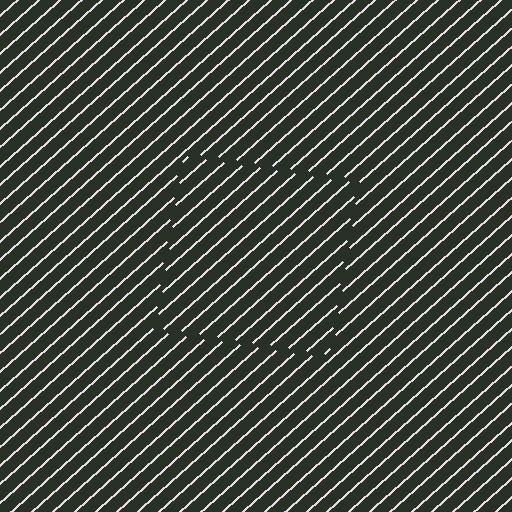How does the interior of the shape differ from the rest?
The interior of the shape contains the same grating, shifted by half a period — the contour is defined by the phase discontinuity where line-ends from the inner and outer gratings abut.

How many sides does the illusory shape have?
4 sides — the line-ends trace a square.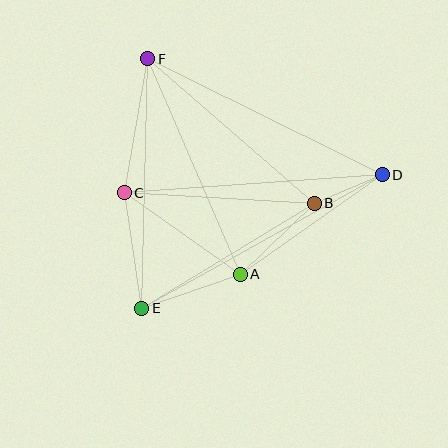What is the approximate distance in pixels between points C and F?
The distance between C and F is approximately 136 pixels.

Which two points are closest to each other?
Points B and D are closest to each other.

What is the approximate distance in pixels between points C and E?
The distance between C and E is approximately 117 pixels.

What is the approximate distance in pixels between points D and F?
The distance between D and F is approximately 262 pixels.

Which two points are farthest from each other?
Points D and E are farthest from each other.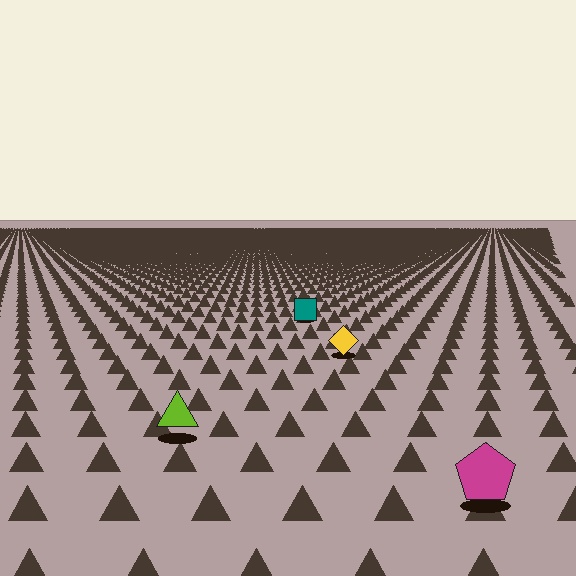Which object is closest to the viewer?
The magenta pentagon is closest. The texture marks near it are larger and more spread out.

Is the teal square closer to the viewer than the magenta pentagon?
No. The magenta pentagon is closer — you can tell from the texture gradient: the ground texture is coarser near it.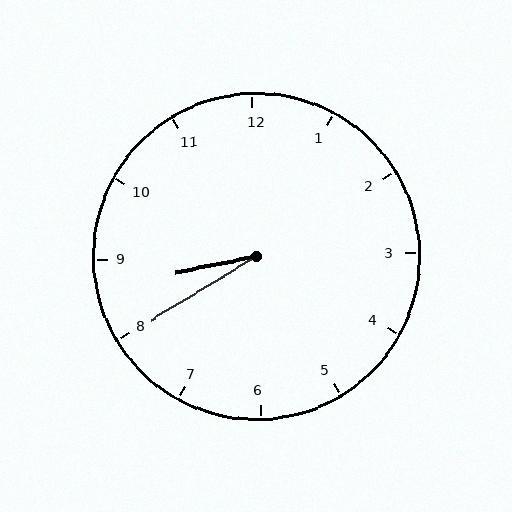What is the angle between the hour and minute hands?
Approximately 20 degrees.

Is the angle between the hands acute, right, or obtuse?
It is acute.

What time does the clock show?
8:40.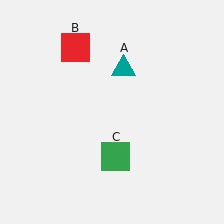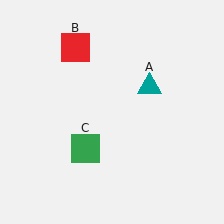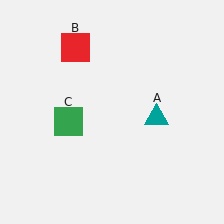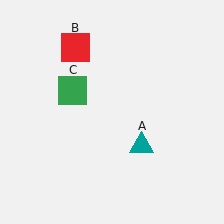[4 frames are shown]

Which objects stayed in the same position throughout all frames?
Red square (object B) remained stationary.